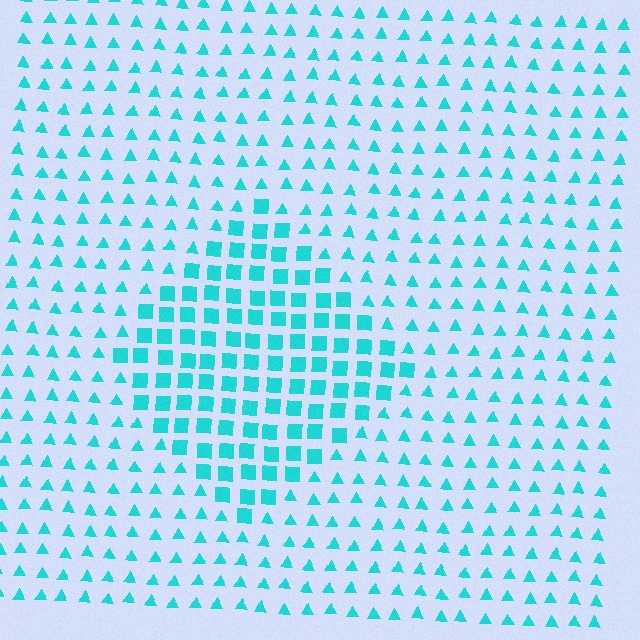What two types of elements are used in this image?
The image uses squares inside the diamond region and triangles outside it.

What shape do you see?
I see a diamond.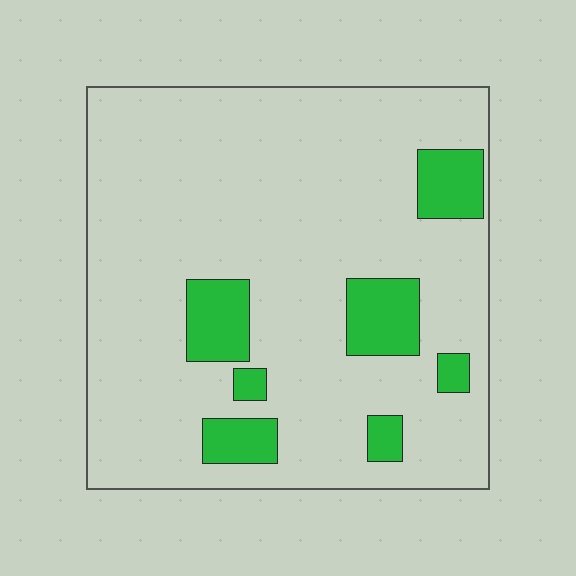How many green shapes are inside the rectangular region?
7.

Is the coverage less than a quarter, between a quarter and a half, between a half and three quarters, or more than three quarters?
Less than a quarter.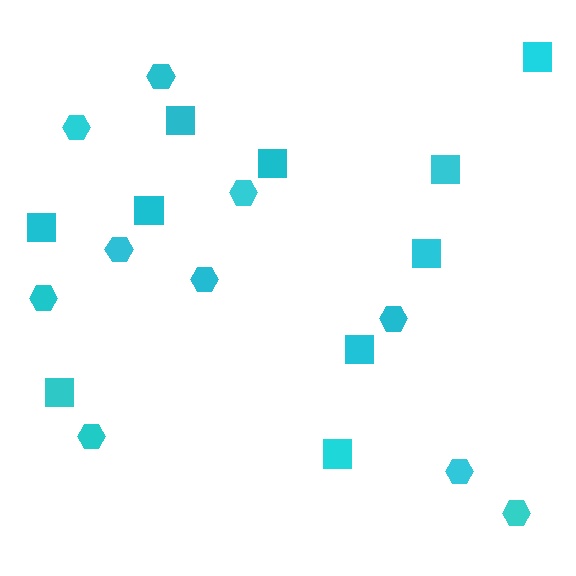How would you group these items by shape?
There are 2 groups: one group of hexagons (10) and one group of squares (10).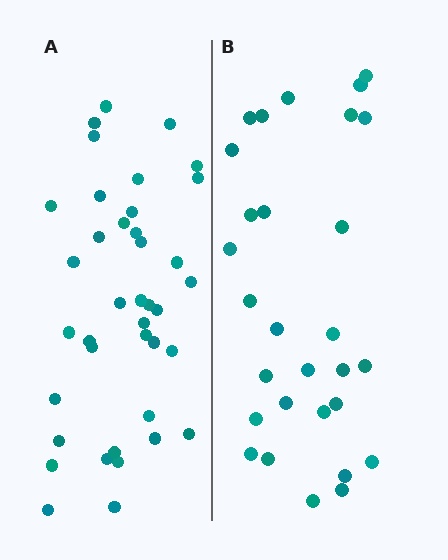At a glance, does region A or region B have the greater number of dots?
Region A (the left region) has more dots.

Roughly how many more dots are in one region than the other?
Region A has roughly 10 or so more dots than region B.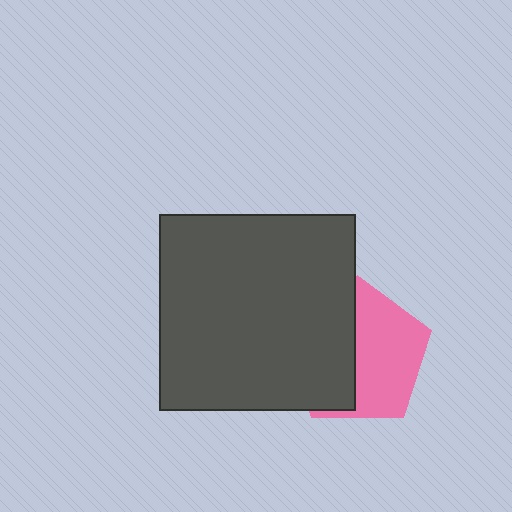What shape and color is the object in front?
The object in front is a dark gray square.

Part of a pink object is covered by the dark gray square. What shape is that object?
It is a pentagon.